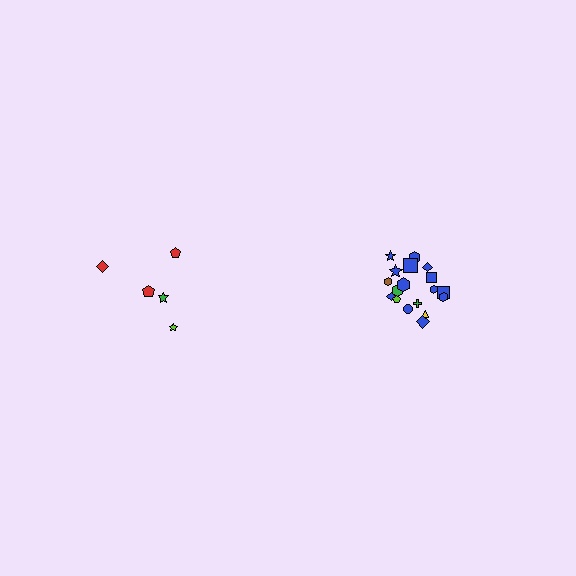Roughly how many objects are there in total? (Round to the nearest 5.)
Roughly 25 objects in total.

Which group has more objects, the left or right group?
The right group.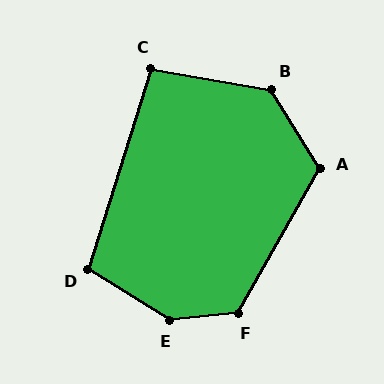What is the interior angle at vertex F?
Approximately 125 degrees (obtuse).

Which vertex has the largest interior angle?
E, at approximately 143 degrees.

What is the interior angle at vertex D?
Approximately 104 degrees (obtuse).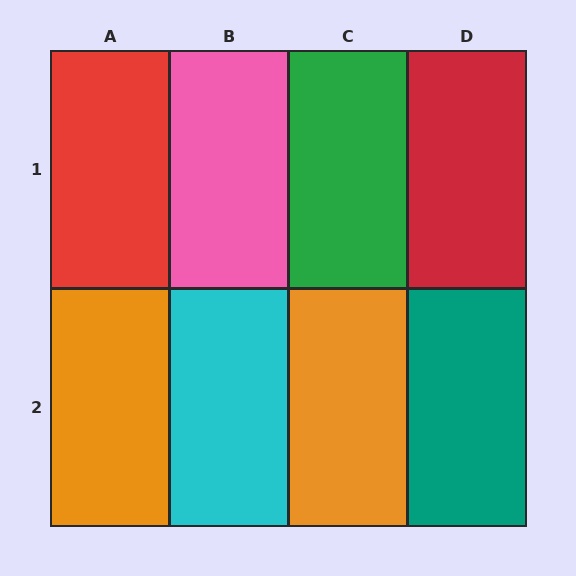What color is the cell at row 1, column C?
Green.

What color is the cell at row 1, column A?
Red.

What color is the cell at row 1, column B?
Pink.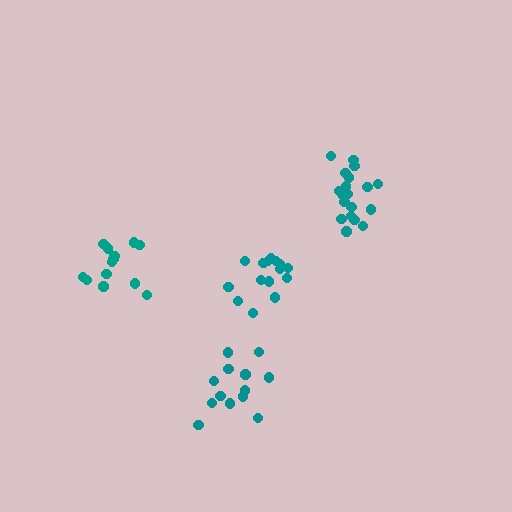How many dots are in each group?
Group 1: 13 dots, Group 2: 19 dots, Group 3: 13 dots, Group 4: 15 dots (60 total).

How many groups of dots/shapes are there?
There are 4 groups.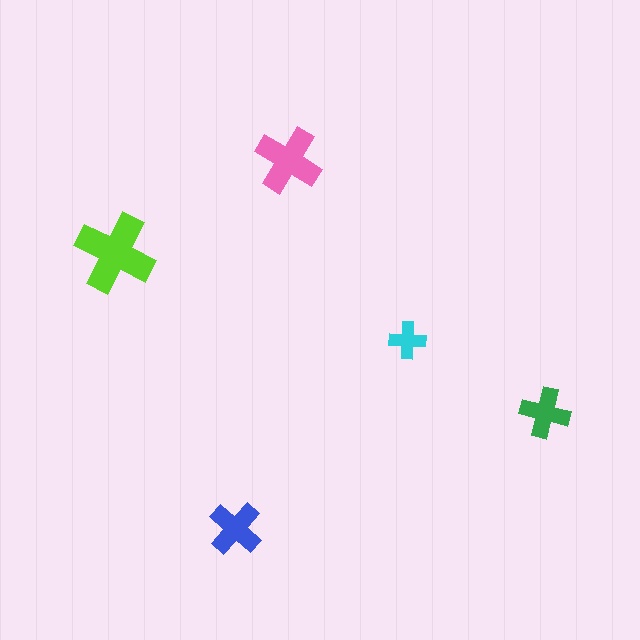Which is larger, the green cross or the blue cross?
The blue one.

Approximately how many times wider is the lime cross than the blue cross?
About 1.5 times wider.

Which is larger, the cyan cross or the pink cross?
The pink one.